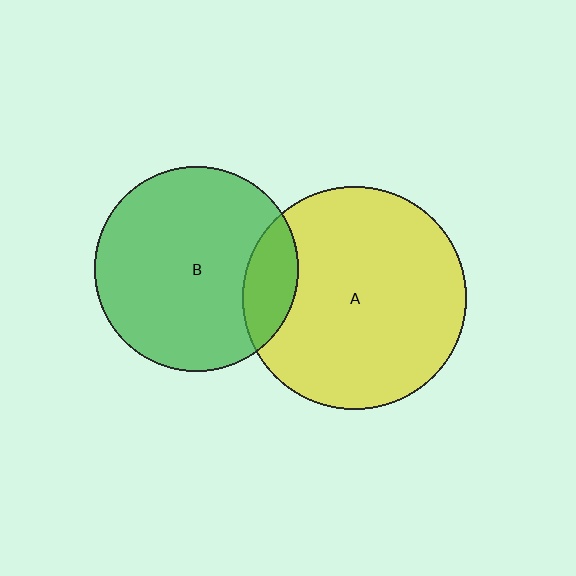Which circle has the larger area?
Circle A (yellow).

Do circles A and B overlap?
Yes.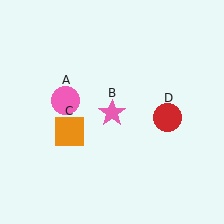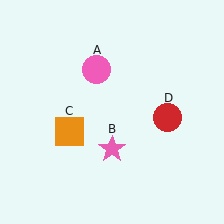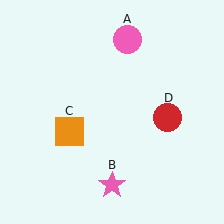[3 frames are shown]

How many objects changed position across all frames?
2 objects changed position: pink circle (object A), pink star (object B).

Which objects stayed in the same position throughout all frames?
Orange square (object C) and red circle (object D) remained stationary.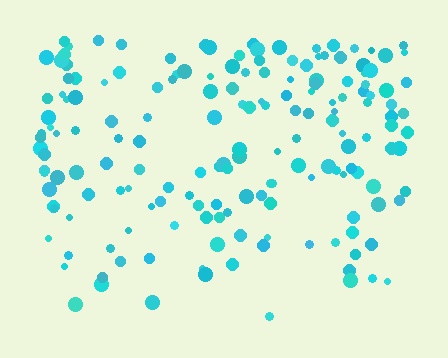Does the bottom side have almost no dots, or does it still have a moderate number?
Still a moderate number, just noticeably fewer than the top.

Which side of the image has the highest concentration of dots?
The top.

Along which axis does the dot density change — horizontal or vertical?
Vertical.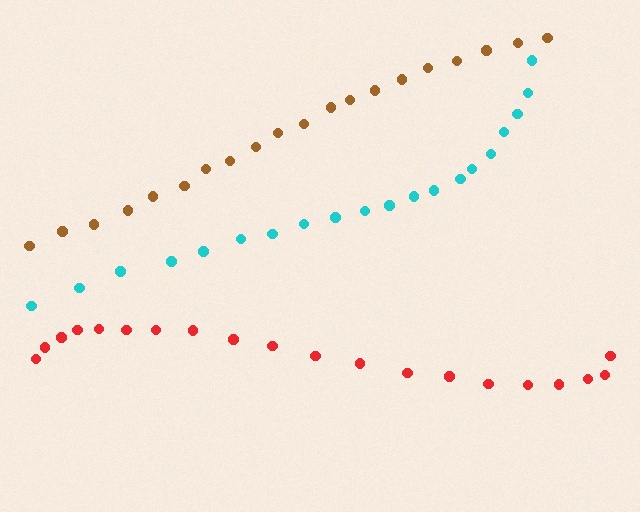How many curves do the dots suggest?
There are 3 distinct paths.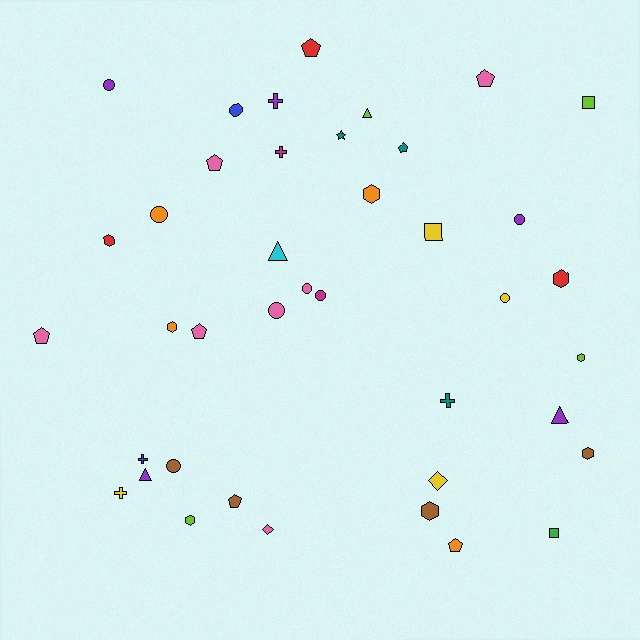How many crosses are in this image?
There are 5 crosses.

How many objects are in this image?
There are 40 objects.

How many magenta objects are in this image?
There are 2 magenta objects.